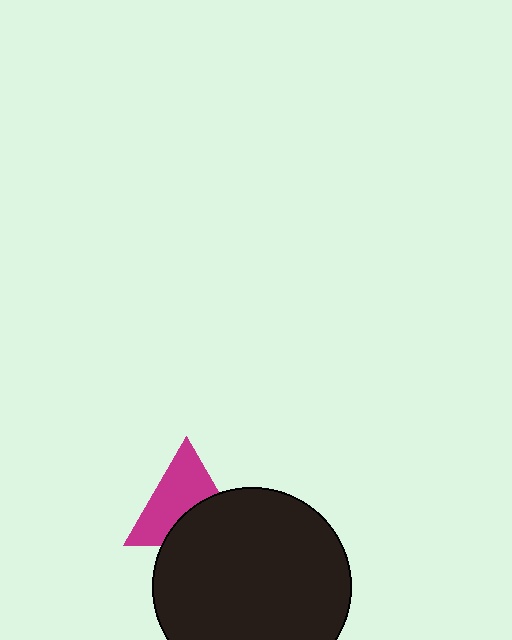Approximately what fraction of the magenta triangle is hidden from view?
Roughly 40% of the magenta triangle is hidden behind the black circle.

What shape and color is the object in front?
The object in front is a black circle.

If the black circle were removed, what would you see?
You would see the complete magenta triangle.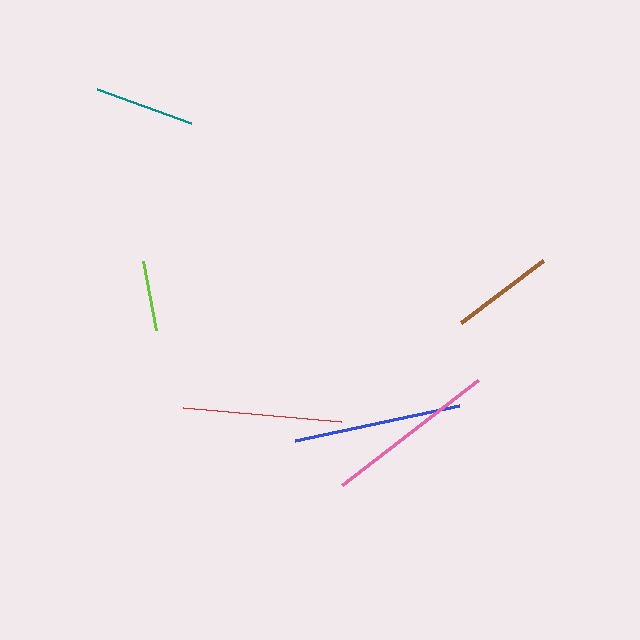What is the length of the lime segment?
The lime segment is approximately 71 pixels long.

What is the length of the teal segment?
The teal segment is approximately 100 pixels long.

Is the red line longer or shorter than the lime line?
The red line is longer than the lime line.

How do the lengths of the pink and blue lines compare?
The pink and blue lines are approximately the same length.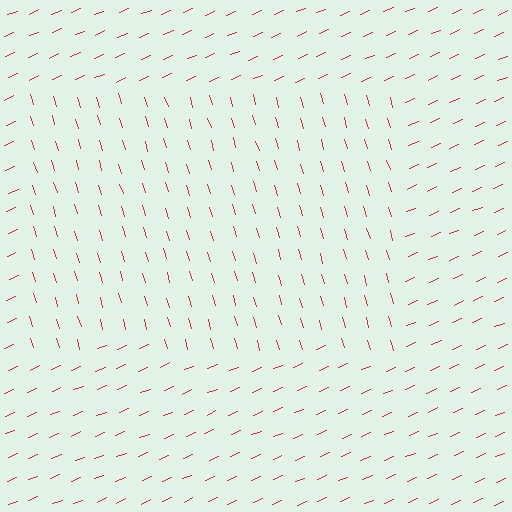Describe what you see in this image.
The image is filled with small red line segments. A rectangle region in the image has lines oriented differently from the surrounding lines, creating a visible texture boundary.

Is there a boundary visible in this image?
Yes, there is a texture boundary formed by a change in line orientation.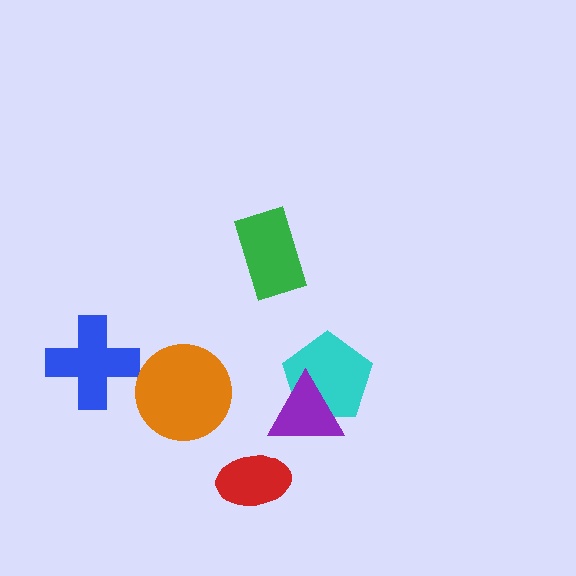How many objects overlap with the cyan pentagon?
1 object overlaps with the cyan pentagon.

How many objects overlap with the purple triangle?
1 object overlaps with the purple triangle.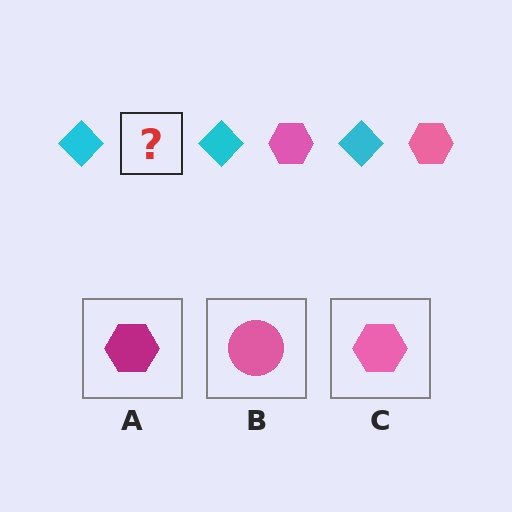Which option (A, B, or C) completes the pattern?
C.